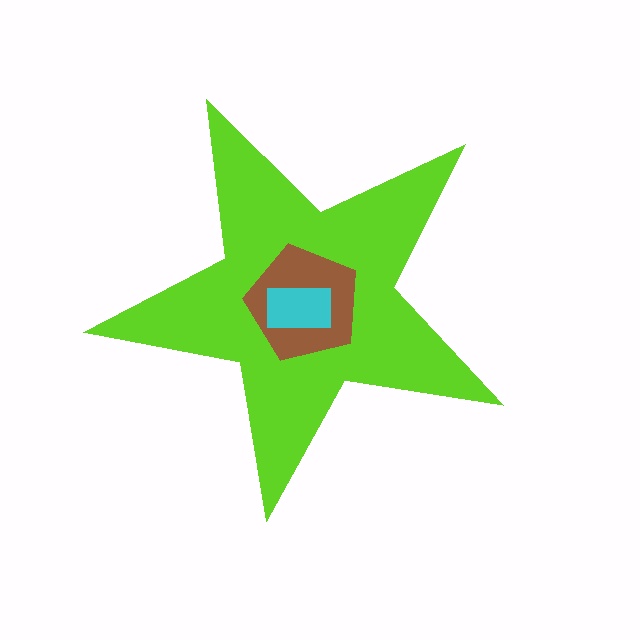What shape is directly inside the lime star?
The brown pentagon.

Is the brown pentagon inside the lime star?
Yes.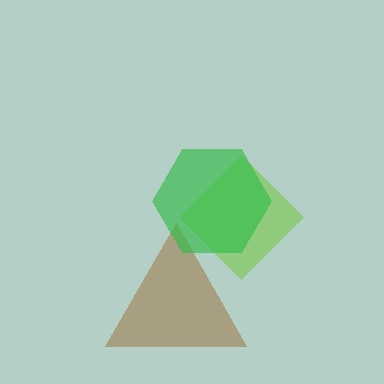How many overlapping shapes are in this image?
There are 3 overlapping shapes in the image.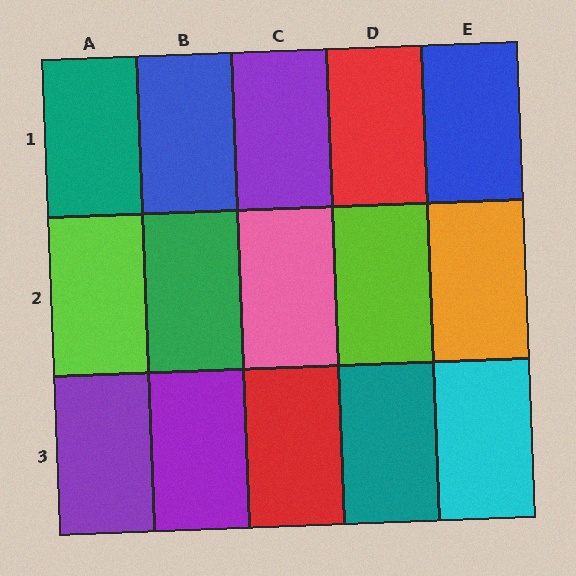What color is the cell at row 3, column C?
Red.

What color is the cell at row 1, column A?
Teal.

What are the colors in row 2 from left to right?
Lime, green, pink, lime, orange.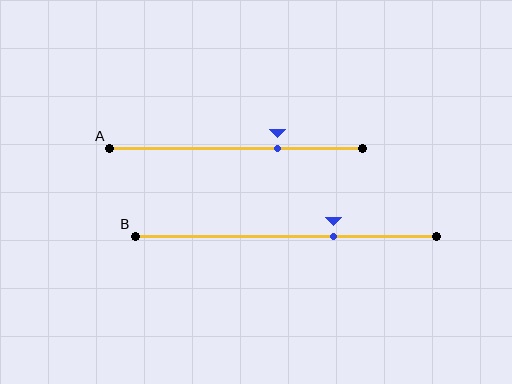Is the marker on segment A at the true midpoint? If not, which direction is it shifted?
No, the marker on segment A is shifted to the right by about 16% of the segment length.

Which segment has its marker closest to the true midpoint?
Segment B has its marker closest to the true midpoint.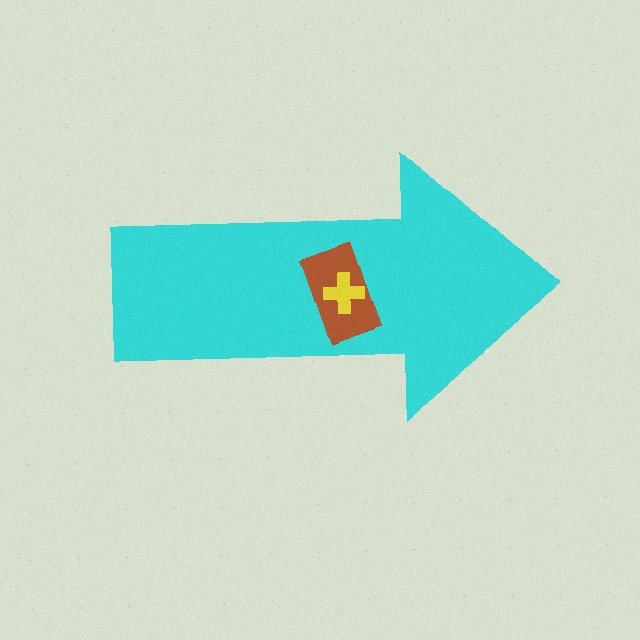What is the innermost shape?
The yellow cross.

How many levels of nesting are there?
3.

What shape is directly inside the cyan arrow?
The brown rectangle.